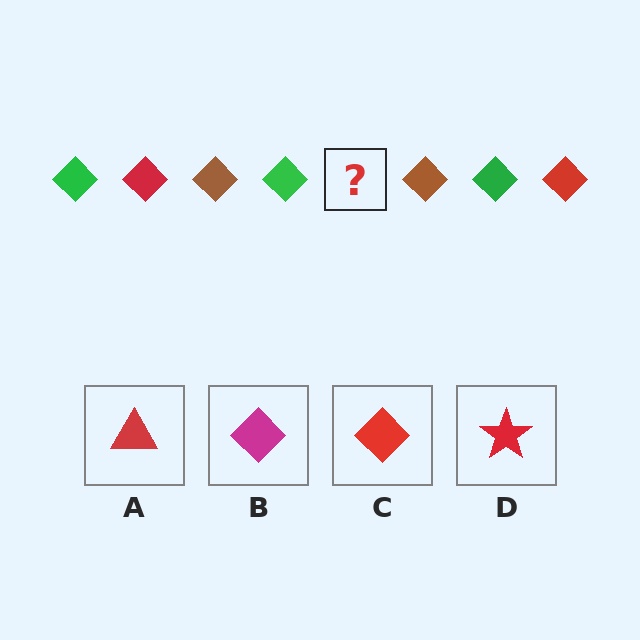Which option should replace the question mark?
Option C.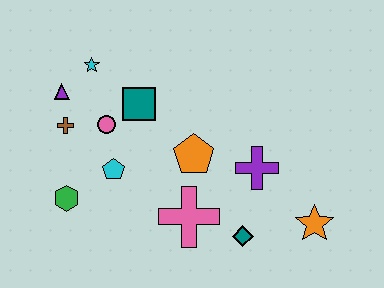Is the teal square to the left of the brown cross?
No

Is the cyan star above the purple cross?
Yes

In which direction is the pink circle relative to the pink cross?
The pink circle is above the pink cross.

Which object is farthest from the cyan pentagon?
The orange star is farthest from the cyan pentagon.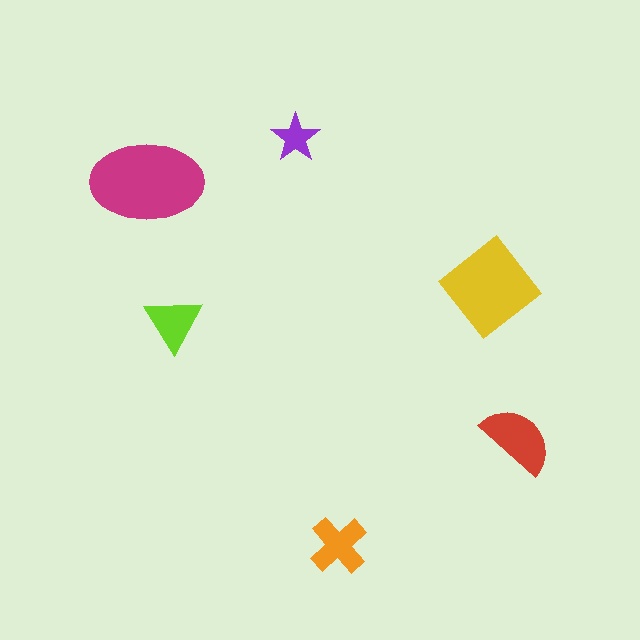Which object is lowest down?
The orange cross is bottommost.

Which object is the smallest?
The purple star.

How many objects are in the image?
There are 6 objects in the image.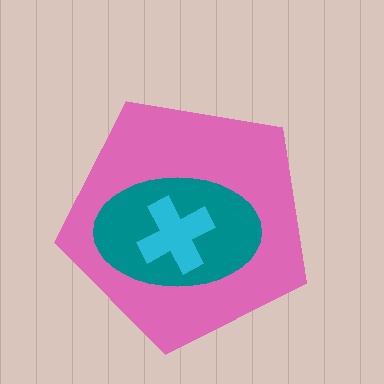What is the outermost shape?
The pink pentagon.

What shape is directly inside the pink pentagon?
The teal ellipse.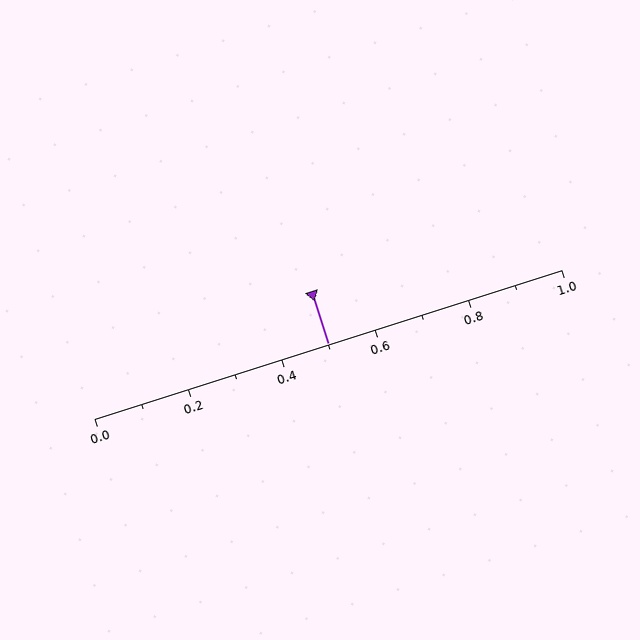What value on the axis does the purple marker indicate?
The marker indicates approximately 0.5.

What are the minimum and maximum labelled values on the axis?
The axis runs from 0.0 to 1.0.